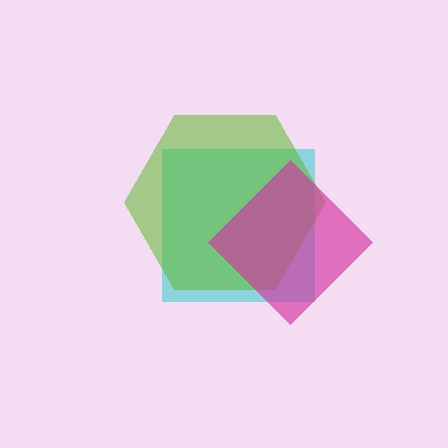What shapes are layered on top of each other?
The layered shapes are: a cyan square, a lime hexagon, a magenta diamond.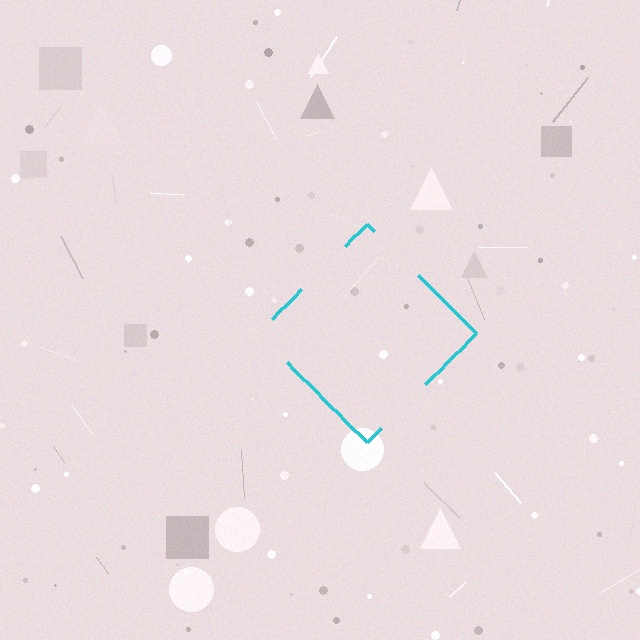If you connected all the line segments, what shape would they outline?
They would outline a diamond.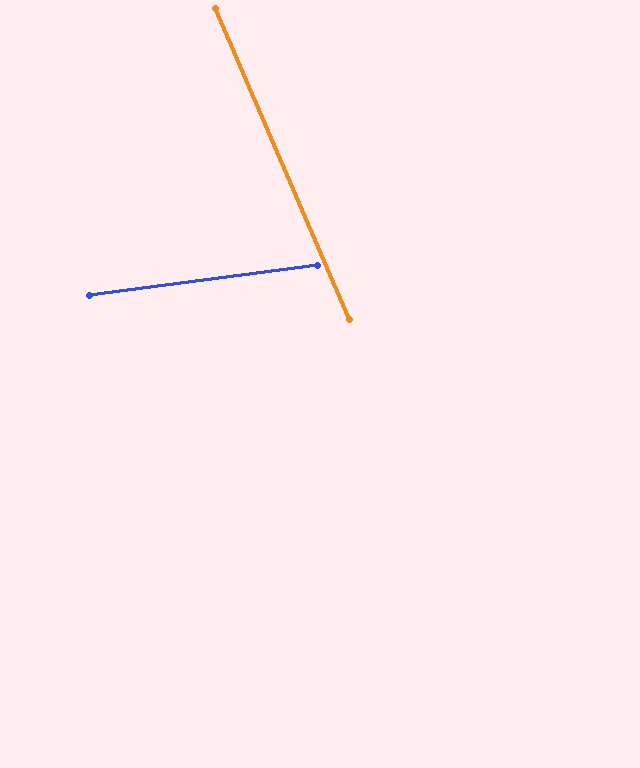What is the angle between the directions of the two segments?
Approximately 74 degrees.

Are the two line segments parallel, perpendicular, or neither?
Neither parallel nor perpendicular — they differ by about 74°.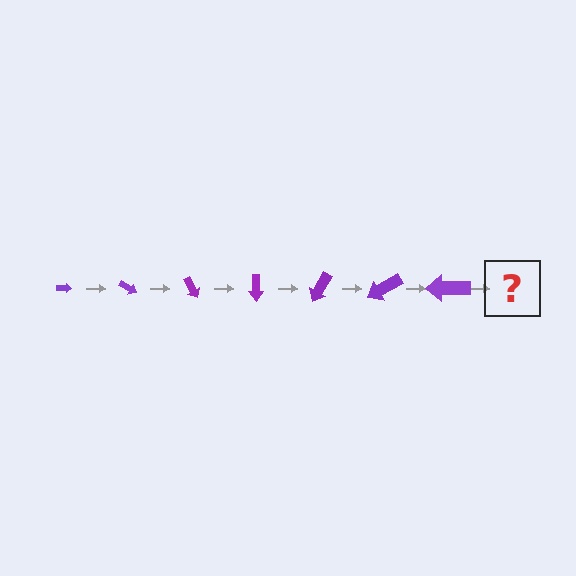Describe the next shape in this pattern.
It should be an arrow, larger than the previous one and rotated 210 degrees from the start.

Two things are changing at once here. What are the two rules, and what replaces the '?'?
The two rules are that the arrow grows larger each step and it rotates 30 degrees each step. The '?' should be an arrow, larger than the previous one and rotated 210 degrees from the start.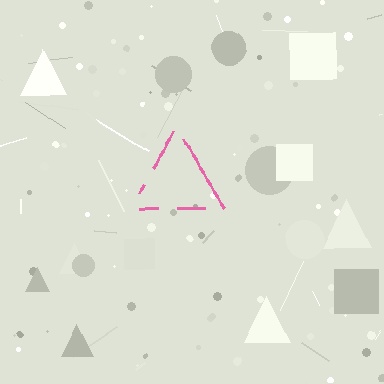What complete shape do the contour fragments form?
The contour fragments form a triangle.